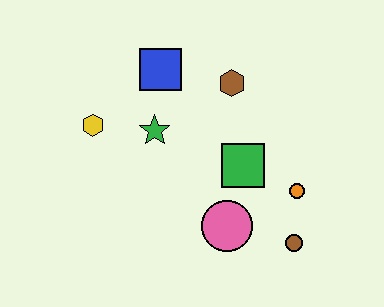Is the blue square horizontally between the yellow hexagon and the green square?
Yes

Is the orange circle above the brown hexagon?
No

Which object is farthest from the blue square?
The brown circle is farthest from the blue square.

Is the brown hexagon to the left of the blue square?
No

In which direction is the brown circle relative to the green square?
The brown circle is below the green square.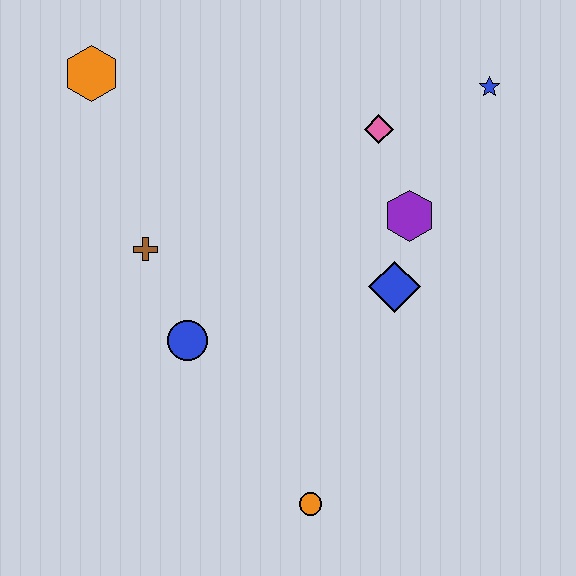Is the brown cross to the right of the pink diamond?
No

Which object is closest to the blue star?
The pink diamond is closest to the blue star.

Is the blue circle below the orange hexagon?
Yes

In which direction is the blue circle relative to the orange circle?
The blue circle is above the orange circle.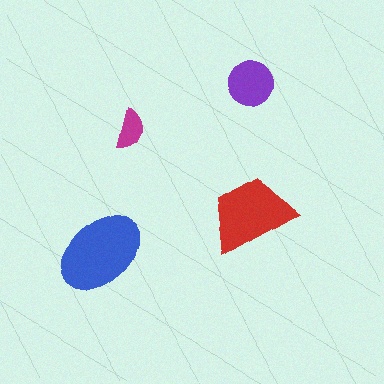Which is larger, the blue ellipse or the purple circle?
The blue ellipse.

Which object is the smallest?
The magenta semicircle.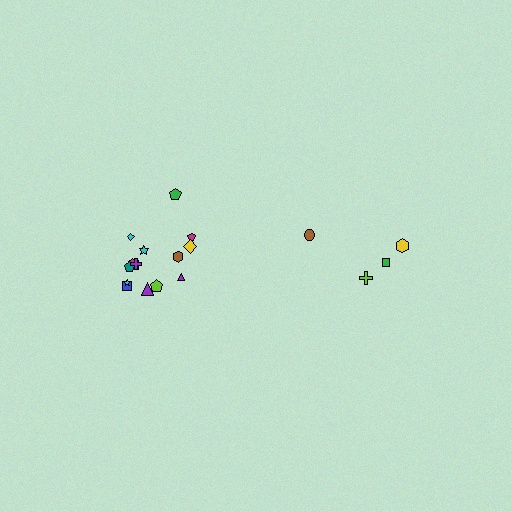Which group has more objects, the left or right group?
The left group.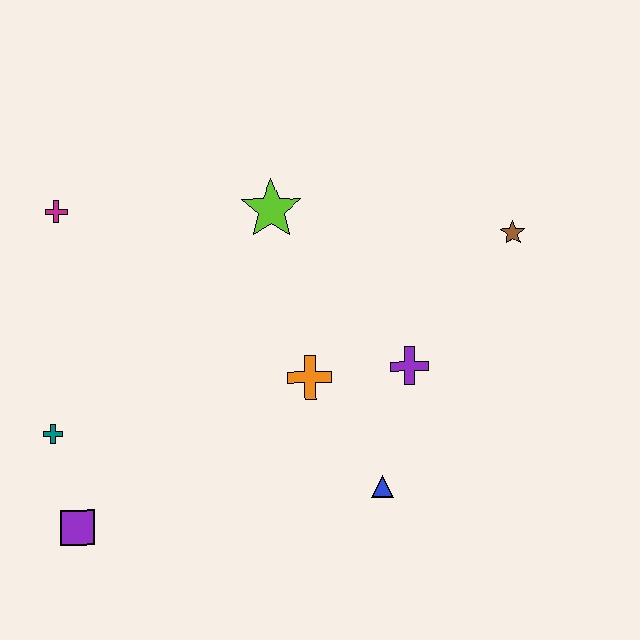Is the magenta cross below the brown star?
No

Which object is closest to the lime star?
The orange cross is closest to the lime star.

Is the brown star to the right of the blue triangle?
Yes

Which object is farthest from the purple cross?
The magenta cross is farthest from the purple cross.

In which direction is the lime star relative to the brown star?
The lime star is to the left of the brown star.